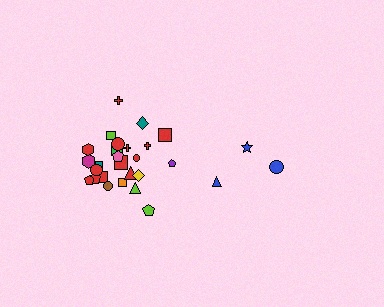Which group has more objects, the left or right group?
The left group.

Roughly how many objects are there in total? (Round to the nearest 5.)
Roughly 30 objects in total.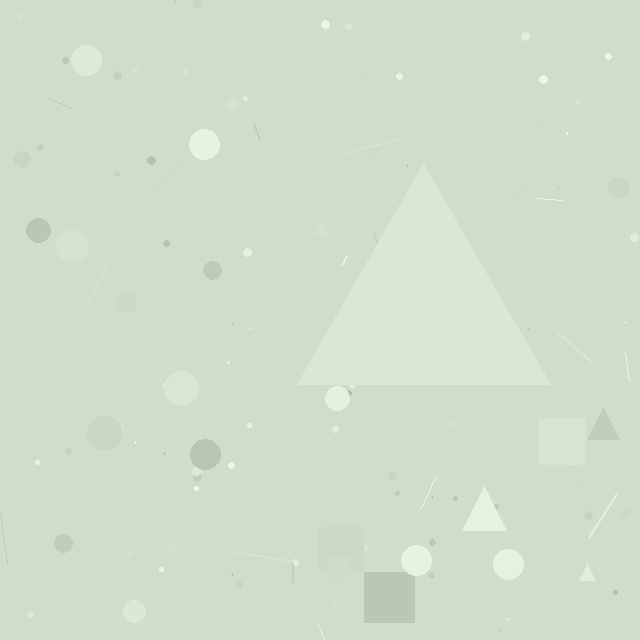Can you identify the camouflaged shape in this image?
The camouflaged shape is a triangle.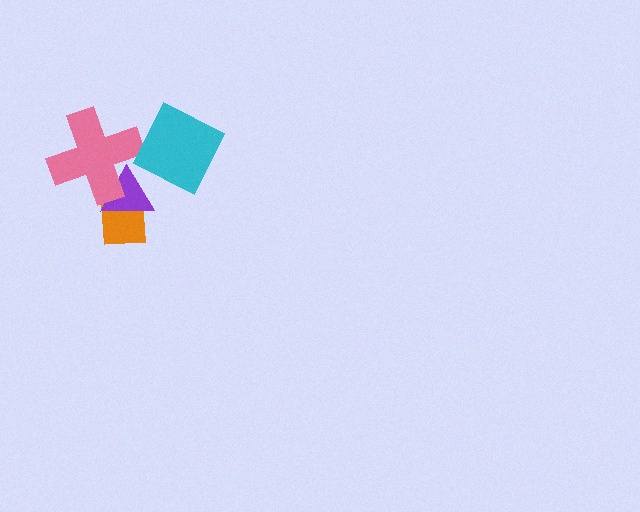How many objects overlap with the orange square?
1 object overlaps with the orange square.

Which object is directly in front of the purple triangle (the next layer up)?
The pink cross is directly in front of the purple triangle.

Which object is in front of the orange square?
The purple triangle is in front of the orange square.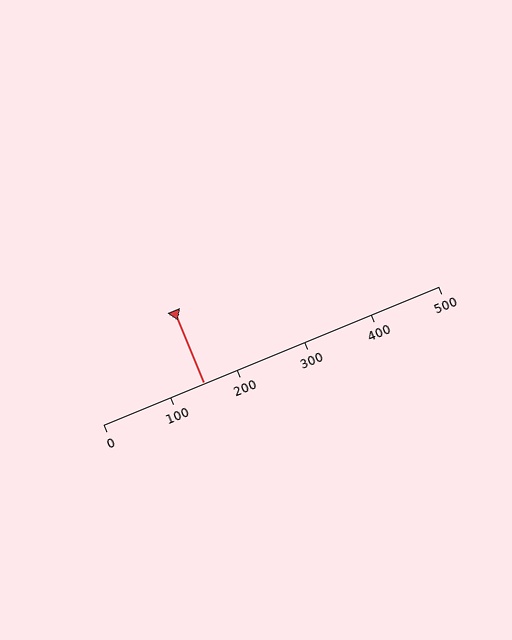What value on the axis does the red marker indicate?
The marker indicates approximately 150.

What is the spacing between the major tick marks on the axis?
The major ticks are spaced 100 apart.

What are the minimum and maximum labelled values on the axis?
The axis runs from 0 to 500.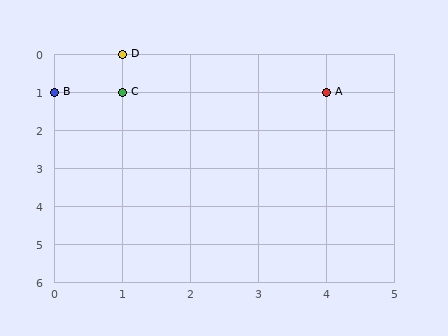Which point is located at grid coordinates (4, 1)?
Point A is at (4, 1).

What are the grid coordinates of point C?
Point C is at grid coordinates (1, 1).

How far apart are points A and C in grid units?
Points A and C are 3 columns apart.